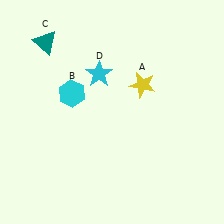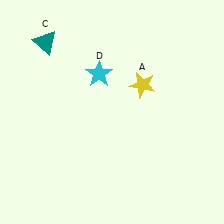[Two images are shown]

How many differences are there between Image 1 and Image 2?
There is 1 difference between the two images.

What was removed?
The cyan hexagon (B) was removed in Image 2.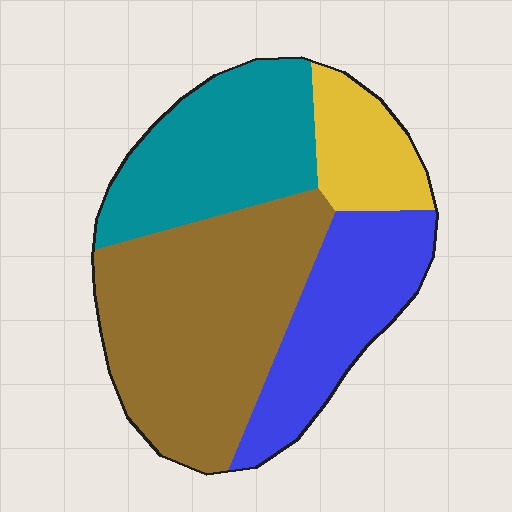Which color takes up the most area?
Brown, at roughly 40%.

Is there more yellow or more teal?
Teal.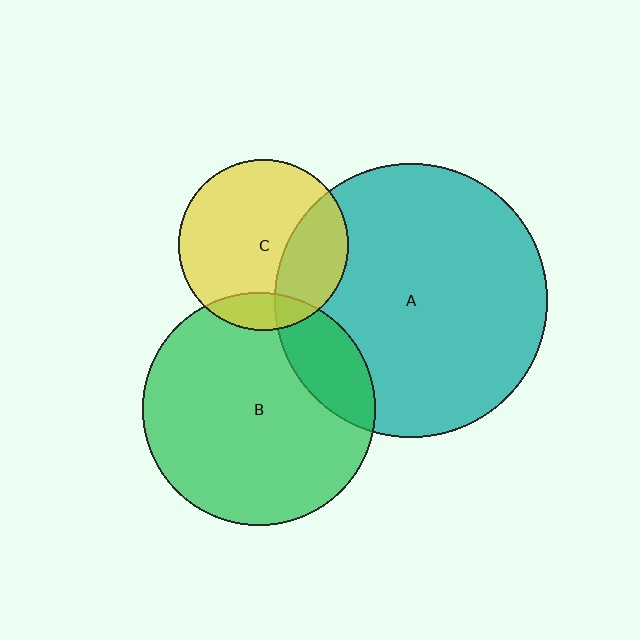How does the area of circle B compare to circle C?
Approximately 1.9 times.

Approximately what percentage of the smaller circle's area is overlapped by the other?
Approximately 20%.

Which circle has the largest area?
Circle A (teal).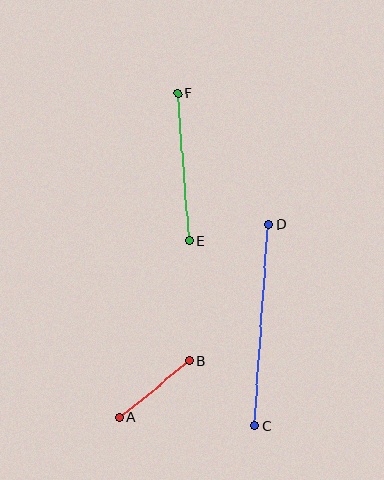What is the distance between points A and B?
The distance is approximately 90 pixels.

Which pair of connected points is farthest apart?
Points C and D are farthest apart.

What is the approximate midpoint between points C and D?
The midpoint is at approximately (262, 325) pixels.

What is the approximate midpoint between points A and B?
The midpoint is at approximately (154, 389) pixels.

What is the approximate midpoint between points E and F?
The midpoint is at approximately (184, 167) pixels.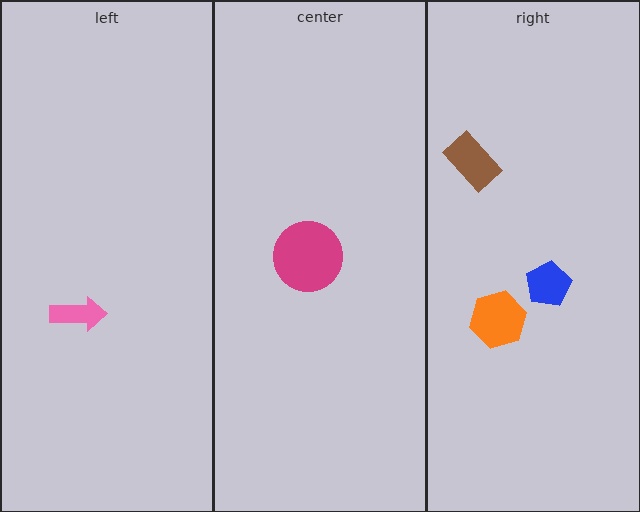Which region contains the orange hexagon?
The right region.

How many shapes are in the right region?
3.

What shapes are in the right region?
The orange hexagon, the blue pentagon, the brown rectangle.